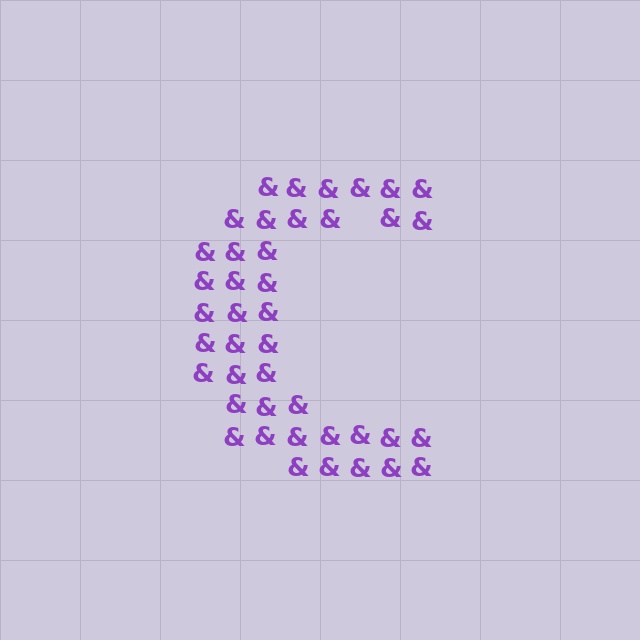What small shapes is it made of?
It is made of small ampersands.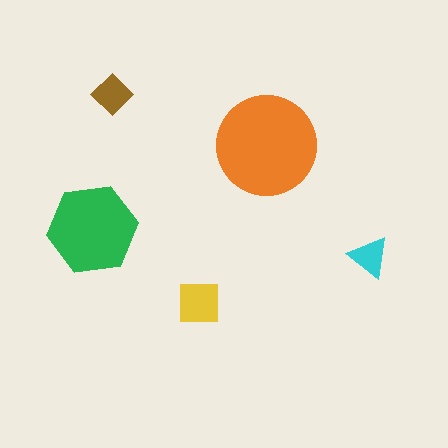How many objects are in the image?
There are 5 objects in the image.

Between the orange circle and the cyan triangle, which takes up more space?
The orange circle.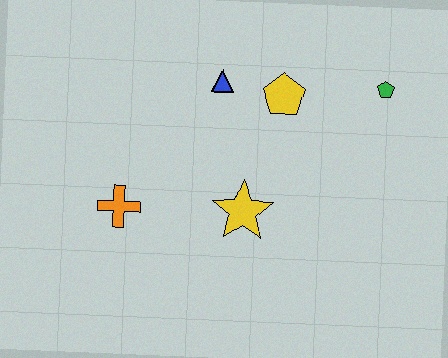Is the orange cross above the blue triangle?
No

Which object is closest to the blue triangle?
The yellow pentagon is closest to the blue triangle.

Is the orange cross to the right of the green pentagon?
No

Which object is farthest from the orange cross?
The green pentagon is farthest from the orange cross.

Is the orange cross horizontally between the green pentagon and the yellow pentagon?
No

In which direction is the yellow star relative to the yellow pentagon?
The yellow star is below the yellow pentagon.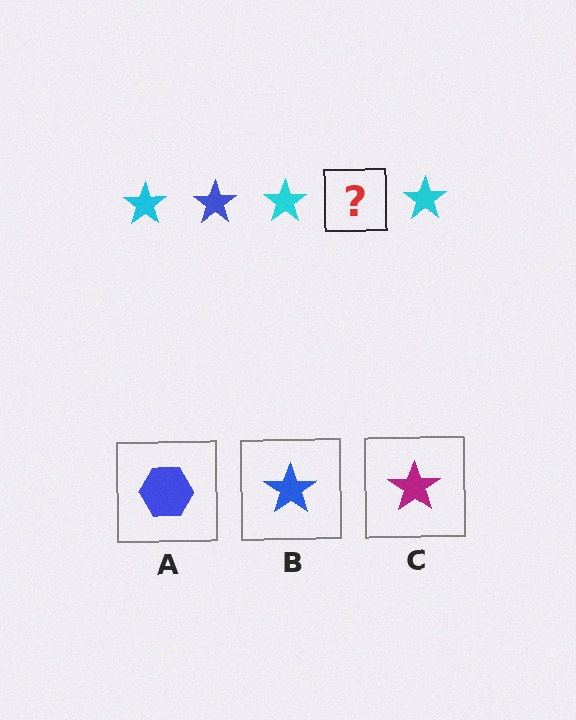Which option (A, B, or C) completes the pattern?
B.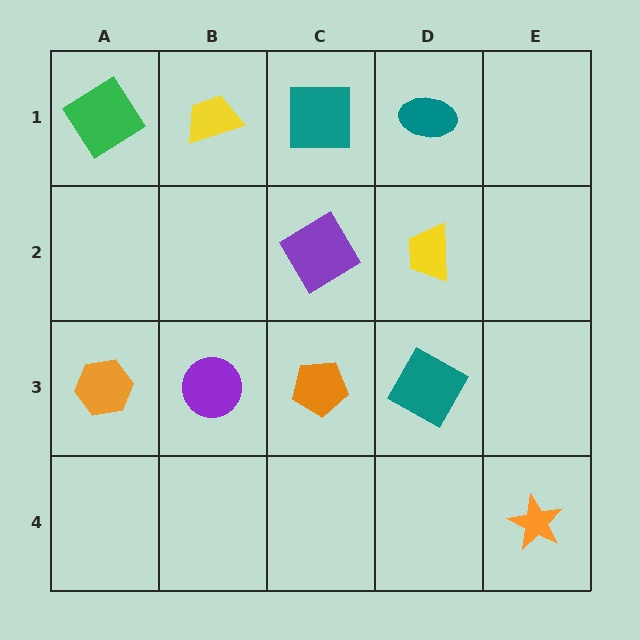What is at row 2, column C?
A purple diamond.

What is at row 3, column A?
An orange hexagon.